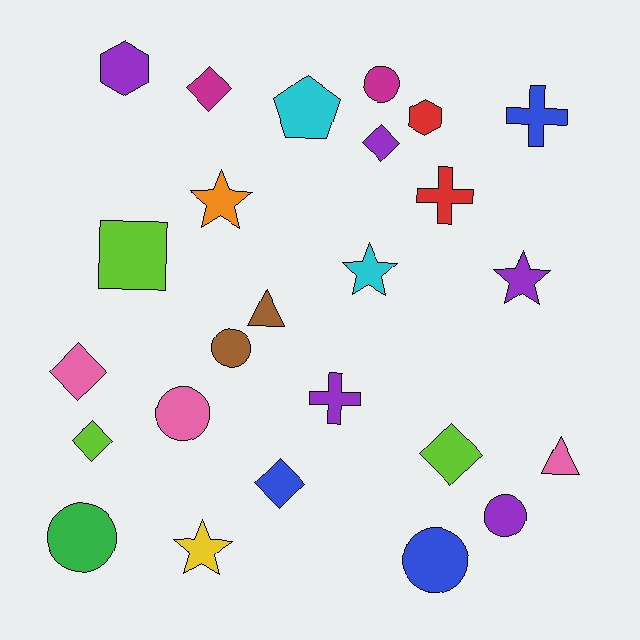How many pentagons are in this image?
There is 1 pentagon.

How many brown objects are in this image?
There are 2 brown objects.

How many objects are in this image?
There are 25 objects.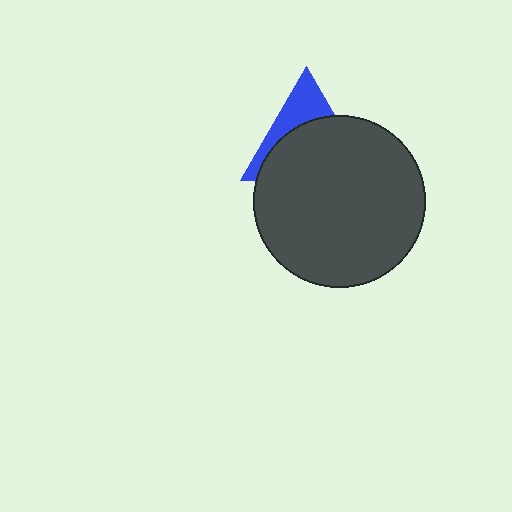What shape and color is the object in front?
The object in front is a dark gray circle.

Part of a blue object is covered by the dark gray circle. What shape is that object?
It is a triangle.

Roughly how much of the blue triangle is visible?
A small part of it is visible (roughly 34%).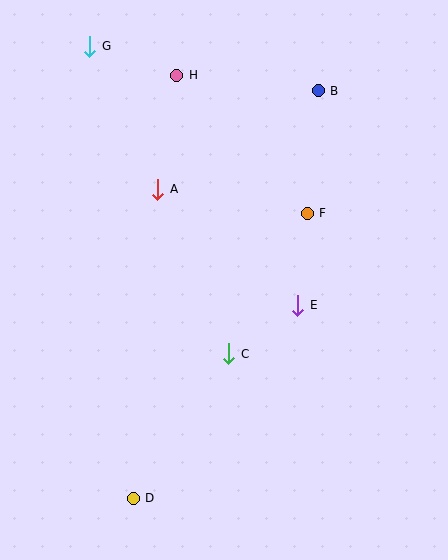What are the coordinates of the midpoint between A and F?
The midpoint between A and F is at (232, 201).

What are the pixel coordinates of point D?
Point D is at (133, 498).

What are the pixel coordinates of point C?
Point C is at (229, 354).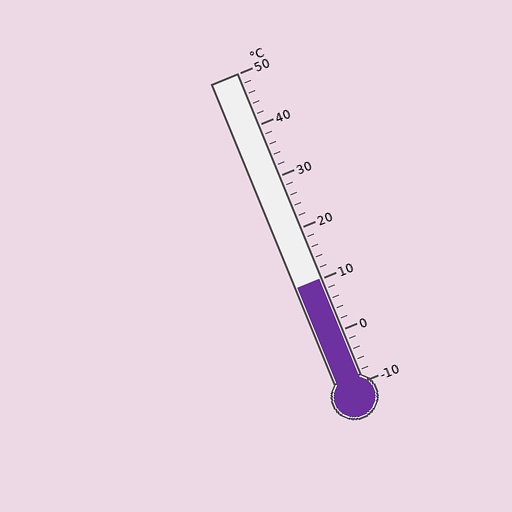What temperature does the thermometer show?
The thermometer shows approximately 10°C.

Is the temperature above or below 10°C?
The temperature is at 10°C.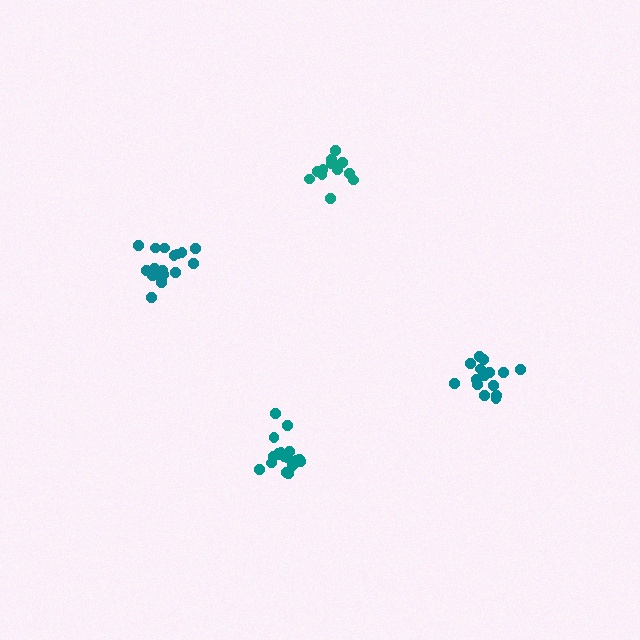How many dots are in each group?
Group 1: 13 dots, Group 2: 19 dots, Group 3: 15 dots, Group 4: 18 dots (65 total).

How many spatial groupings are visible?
There are 4 spatial groupings.